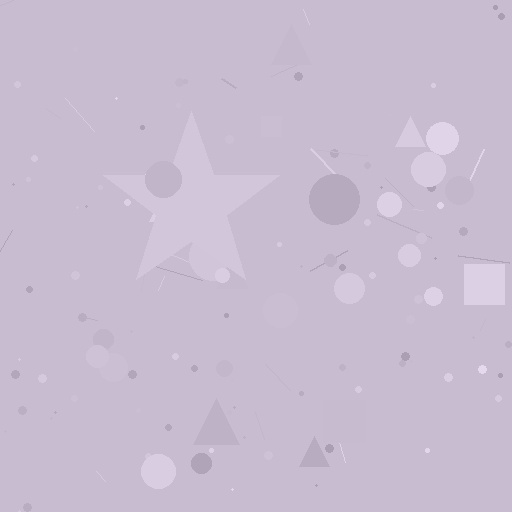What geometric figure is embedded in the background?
A star is embedded in the background.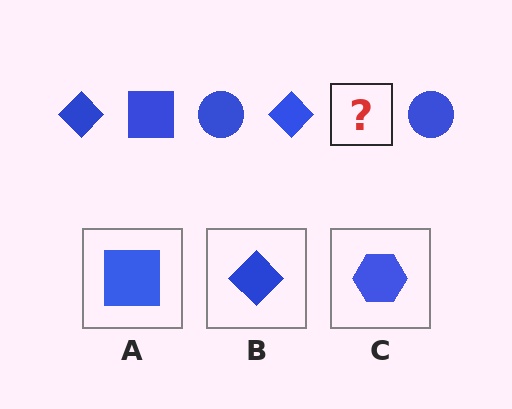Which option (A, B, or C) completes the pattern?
A.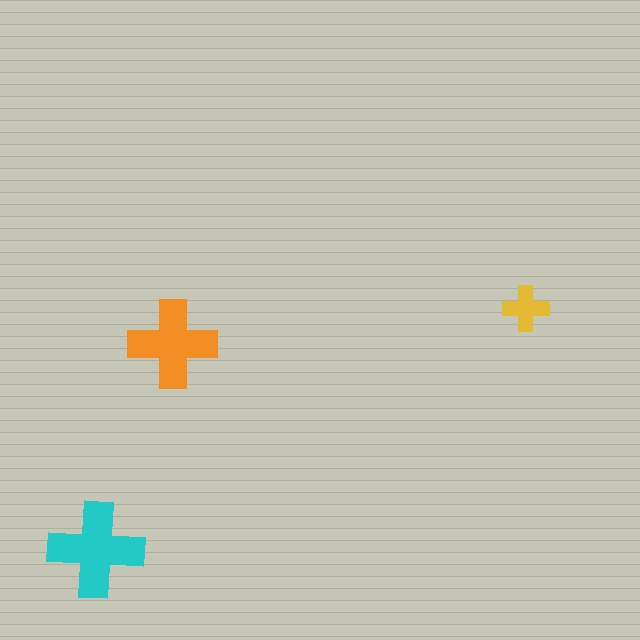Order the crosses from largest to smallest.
the cyan one, the orange one, the yellow one.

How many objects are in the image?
There are 3 objects in the image.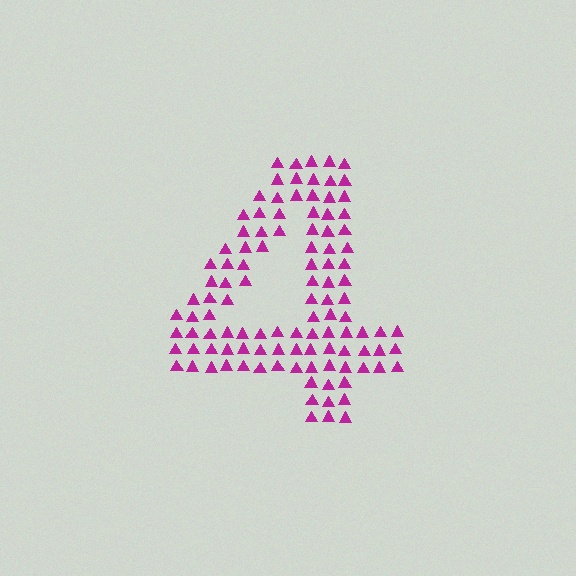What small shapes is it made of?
It is made of small triangles.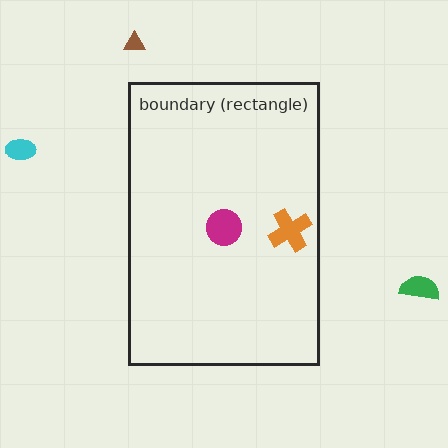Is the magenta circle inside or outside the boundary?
Inside.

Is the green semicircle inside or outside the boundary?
Outside.